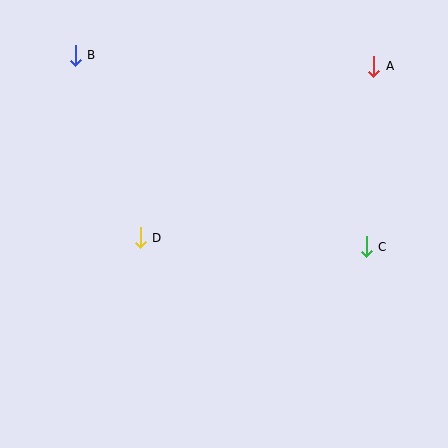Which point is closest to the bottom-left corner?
Point D is closest to the bottom-left corner.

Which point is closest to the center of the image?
Point D at (140, 238) is closest to the center.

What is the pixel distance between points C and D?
The distance between C and D is 226 pixels.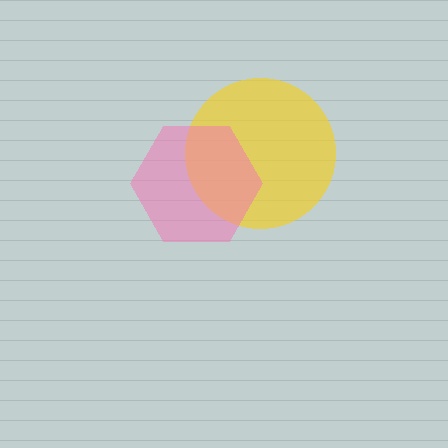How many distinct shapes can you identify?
There are 2 distinct shapes: a yellow circle, a pink hexagon.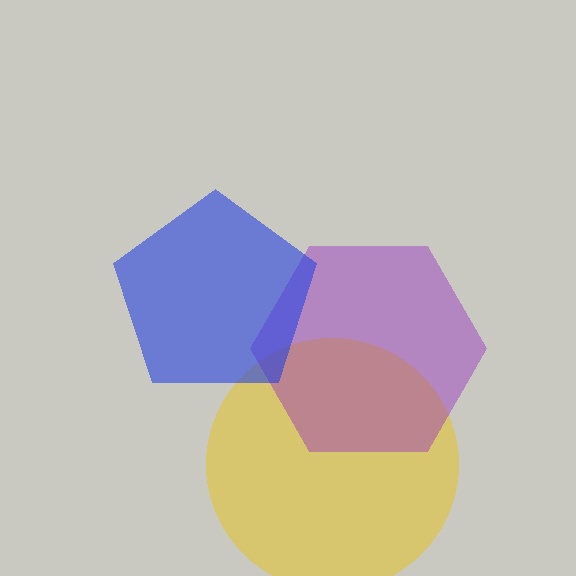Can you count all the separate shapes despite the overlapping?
Yes, there are 3 separate shapes.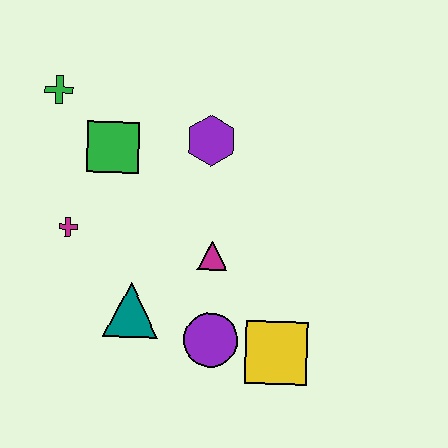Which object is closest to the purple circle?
The yellow square is closest to the purple circle.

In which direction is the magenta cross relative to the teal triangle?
The magenta cross is above the teal triangle.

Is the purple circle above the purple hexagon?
No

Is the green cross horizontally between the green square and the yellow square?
No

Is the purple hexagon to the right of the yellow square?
No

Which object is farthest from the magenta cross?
The yellow square is farthest from the magenta cross.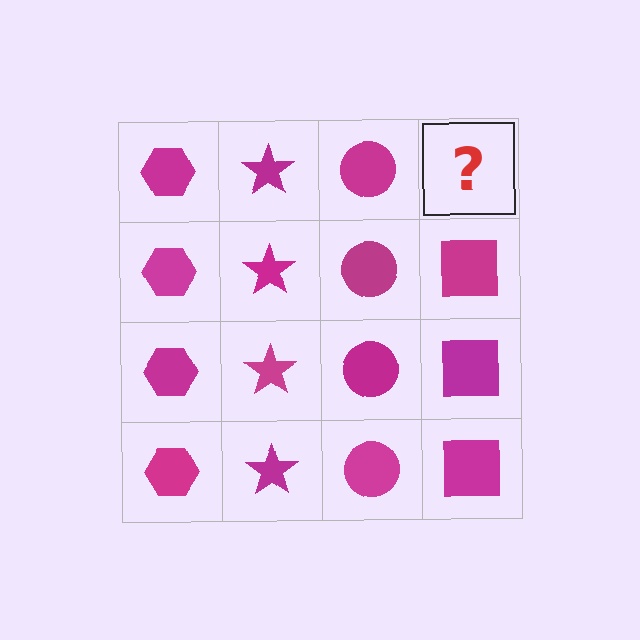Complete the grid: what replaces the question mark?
The question mark should be replaced with a magenta square.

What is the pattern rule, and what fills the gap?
The rule is that each column has a consistent shape. The gap should be filled with a magenta square.